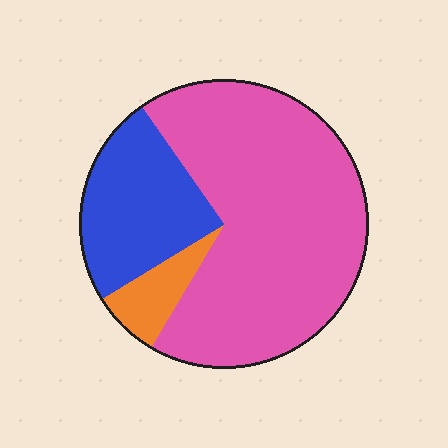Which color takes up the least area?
Orange, at roughly 10%.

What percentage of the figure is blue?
Blue takes up about one quarter (1/4) of the figure.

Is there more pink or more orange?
Pink.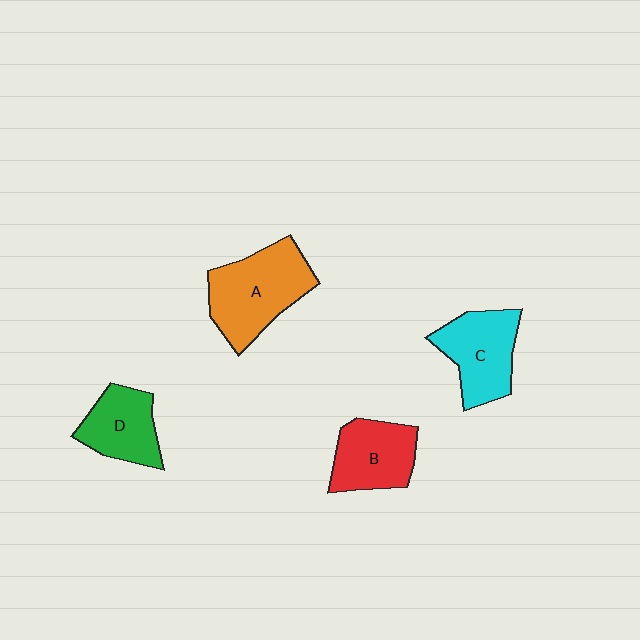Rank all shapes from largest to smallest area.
From largest to smallest: A (orange), C (cyan), B (red), D (green).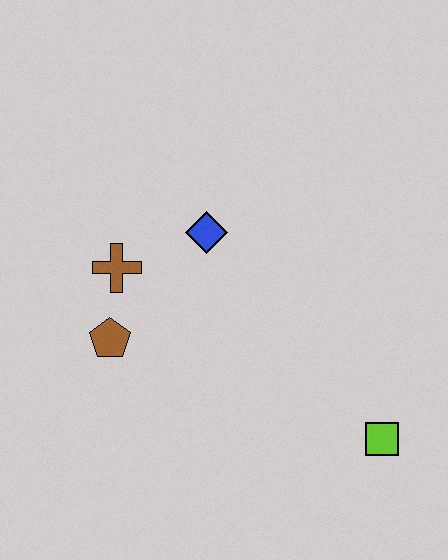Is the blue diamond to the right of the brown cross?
Yes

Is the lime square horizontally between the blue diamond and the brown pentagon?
No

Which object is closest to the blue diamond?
The brown cross is closest to the blue diamond.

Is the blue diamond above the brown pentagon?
Yes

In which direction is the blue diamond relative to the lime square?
The blue diamond is above the lime square.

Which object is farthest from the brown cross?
The lime square is farthest from the brown cross.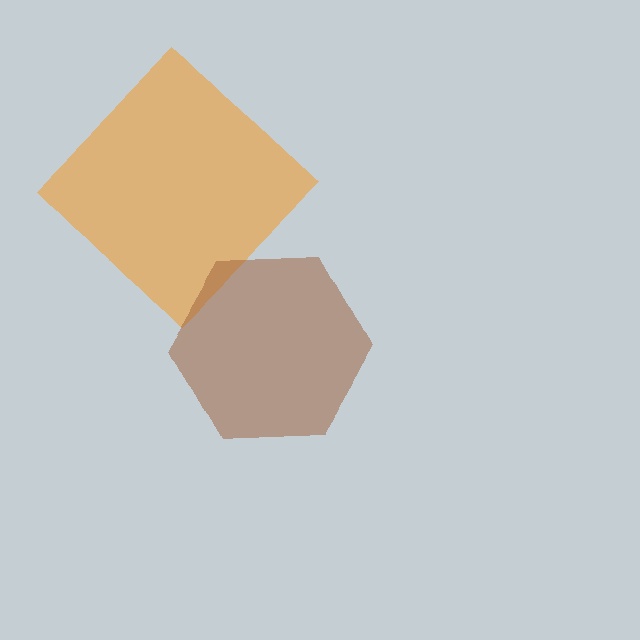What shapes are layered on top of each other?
The layered shapes are: an orange diamond, a brown hexagon.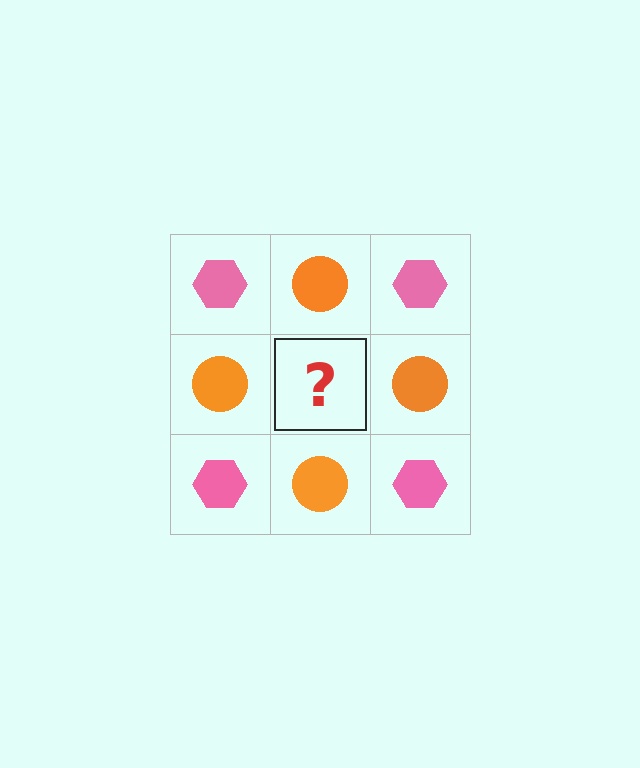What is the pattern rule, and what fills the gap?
The rule is that it alternates pink hexagon and orange circle in a checkerboard pattern. The gap should be filled with a pink hexagon.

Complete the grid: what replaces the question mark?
The question mark should be replaced with a pink hexagon.